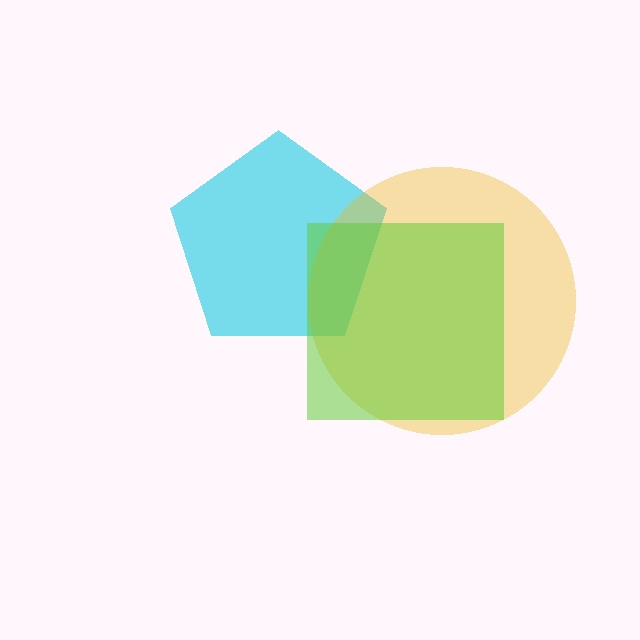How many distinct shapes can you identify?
There are 3 distinct shapes: a cyan pentagon, a yellow circle, a lime square.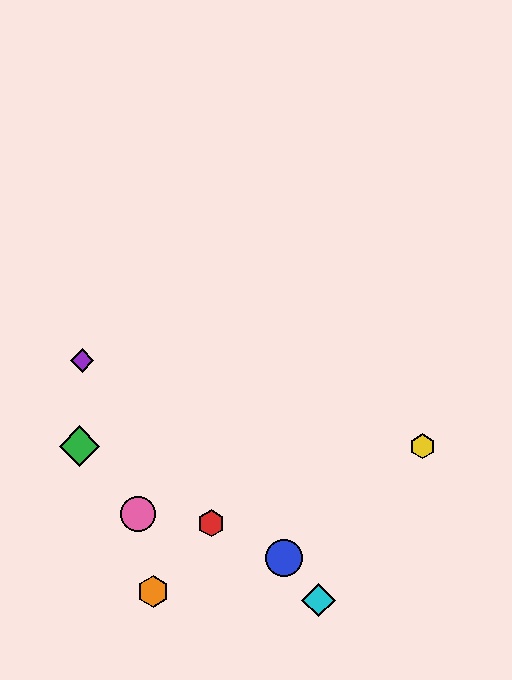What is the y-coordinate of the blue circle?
The blue circle is at y≈558.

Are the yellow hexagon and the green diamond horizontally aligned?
Yes, both are at y≈446.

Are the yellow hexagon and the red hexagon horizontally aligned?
No, the yellow hexagon is at y≈446 and the red hexagon is at y≈523.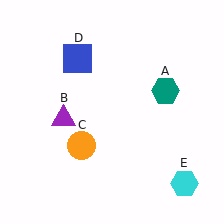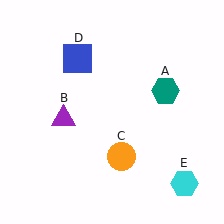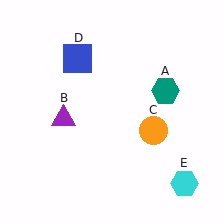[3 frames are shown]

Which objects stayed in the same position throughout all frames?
Teal hexagon (object A) and purple triangle (object B) and blue square (object D) and cyan hexagon (object E) remained stationary.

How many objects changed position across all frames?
1 object changed position: orange circle (object C).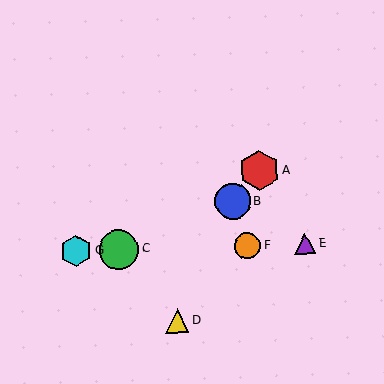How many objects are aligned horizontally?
4 objects (C, E, F, G) are aligned horizontally.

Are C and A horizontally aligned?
No, C is at y≈250 and A is at y≈171.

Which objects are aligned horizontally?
Objects C, E, F, G are aligned horizontally.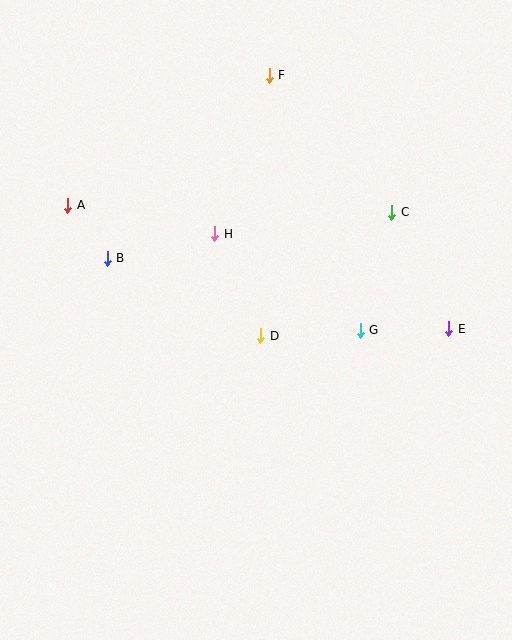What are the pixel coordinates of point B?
Point B is at (107, 258).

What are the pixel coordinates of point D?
Point D is at (261, 336).